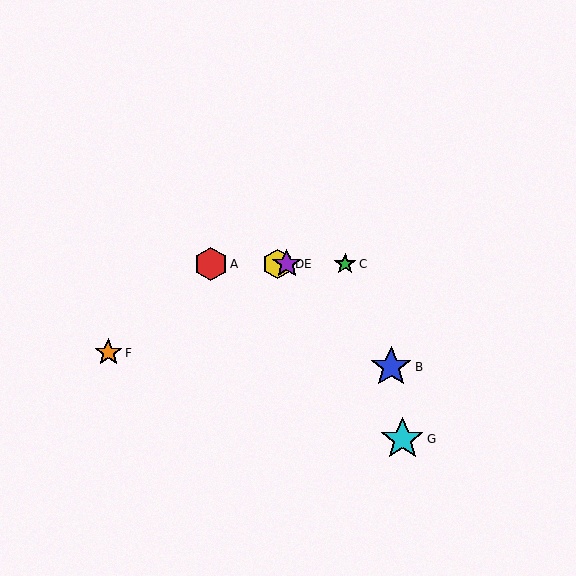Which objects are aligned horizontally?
Objects A, C, D, E are aligned horizontally.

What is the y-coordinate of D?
Object D is at y≈264.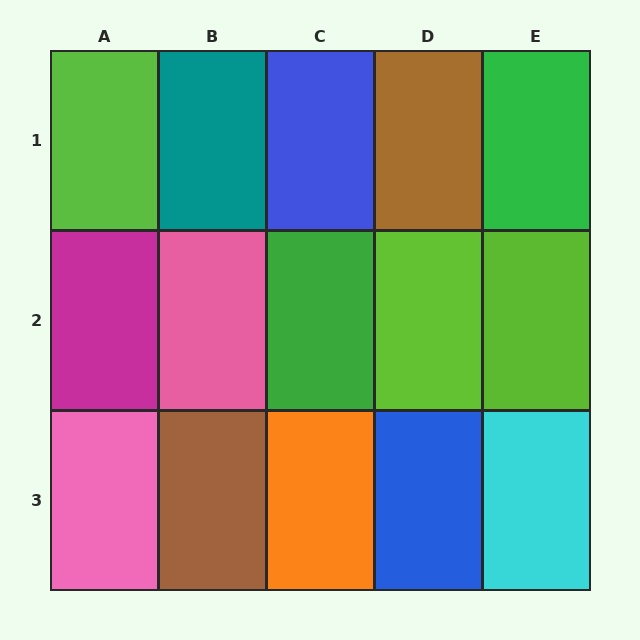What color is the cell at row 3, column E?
Cyan.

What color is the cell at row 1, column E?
Green.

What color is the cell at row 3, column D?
Blue.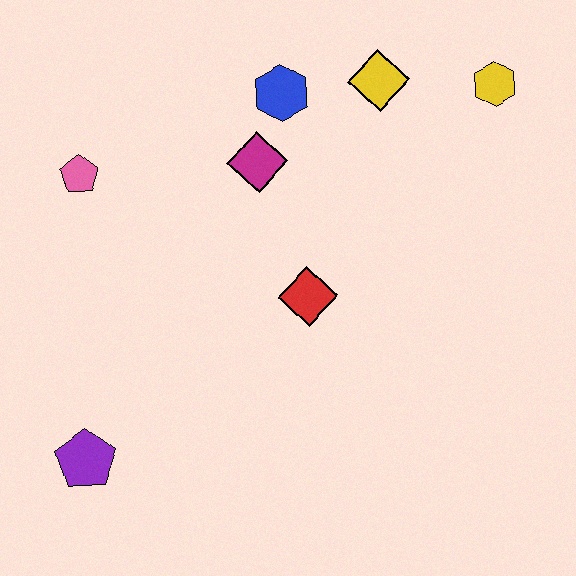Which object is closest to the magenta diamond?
The blue hexagon is closest to the magenta diamond.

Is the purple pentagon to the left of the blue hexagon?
Yes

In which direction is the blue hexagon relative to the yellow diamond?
The blue hexagon is to the left of the yellow diamond.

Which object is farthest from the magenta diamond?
The purple pentagon is farthest from the magenta diamond.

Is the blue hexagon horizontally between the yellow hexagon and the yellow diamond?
No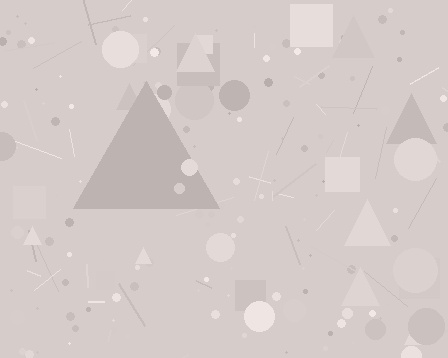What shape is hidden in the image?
A triangle is hidden in the image.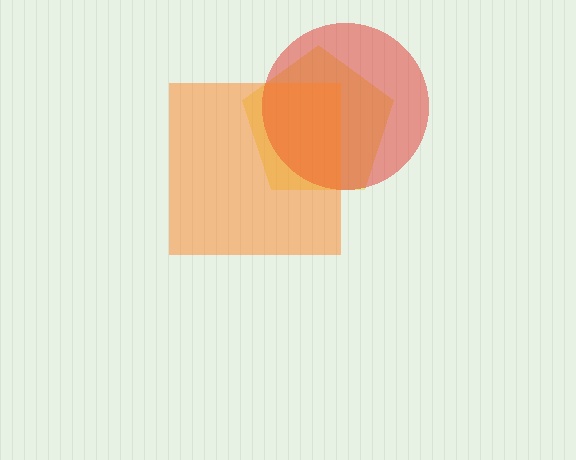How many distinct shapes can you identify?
There are 3 distinct shapes: a yellow pentagon, a red circle, an orange square.